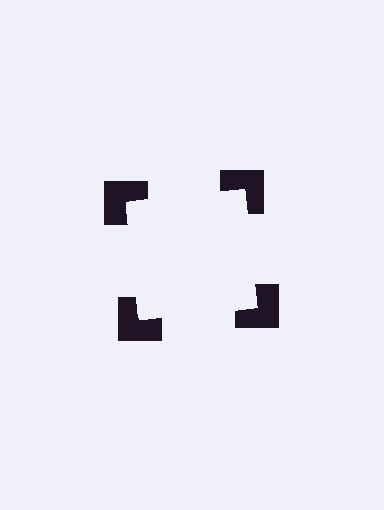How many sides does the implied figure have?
4 sides.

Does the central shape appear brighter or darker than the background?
It typically appears slightly brighter than the background, even though no actual brightness change is drawn.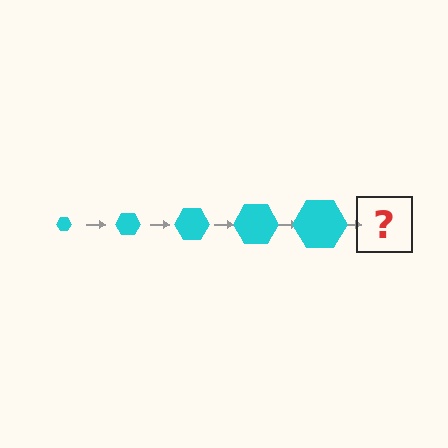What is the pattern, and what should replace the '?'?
The pattern is that the hexagon gets progressively larger each step. The '?' should be a cyan hexagon, larger than the previous one.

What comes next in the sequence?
The next element should be a cyan hexagon, larger than the previous one.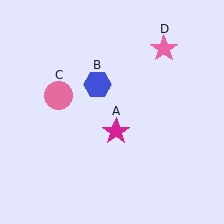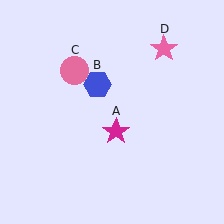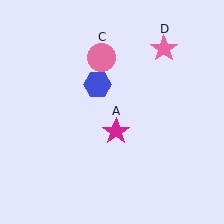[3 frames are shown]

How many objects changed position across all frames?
1 object changed position: pink circle (object C).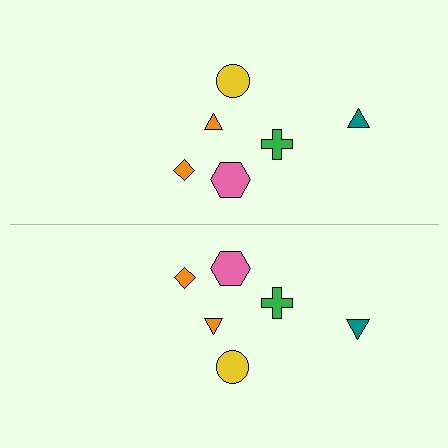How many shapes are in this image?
There are 12 shapes in this image.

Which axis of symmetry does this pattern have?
The pattern has a horizontal axis of symmetry running through the center of the image.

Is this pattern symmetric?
Yes, this pattern has bilateral (reflection) symmetry.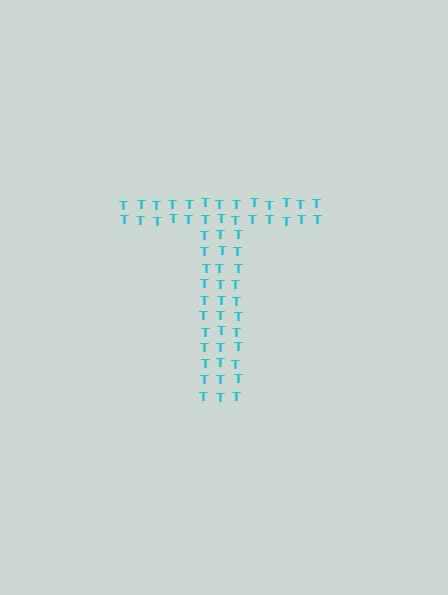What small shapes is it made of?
It is made of small letter T's.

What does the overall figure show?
The overall figure shows the letter T.